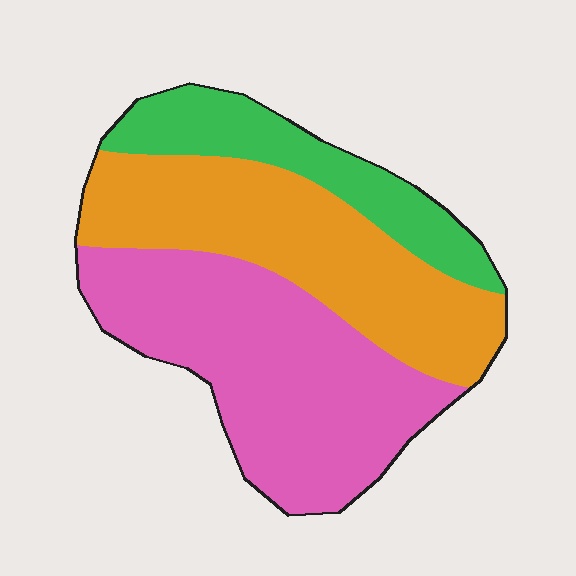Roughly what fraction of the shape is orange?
Orange takes up about three eighths (3/8) of the shape.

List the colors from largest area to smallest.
From largest to smallest: pink, orange, green.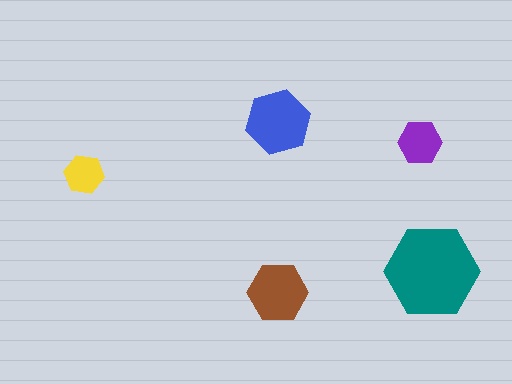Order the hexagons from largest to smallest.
the teal one, the blue one, the brown one, the purple one, the yellow one.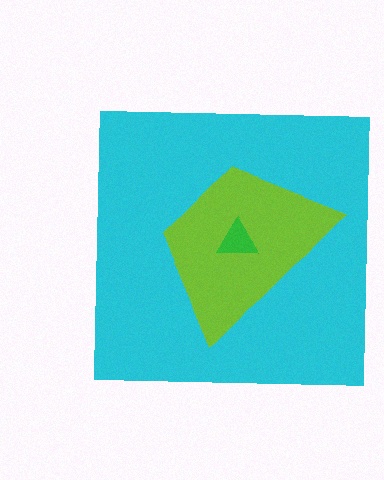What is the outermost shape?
The cyan square.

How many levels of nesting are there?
3.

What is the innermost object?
The green triangle.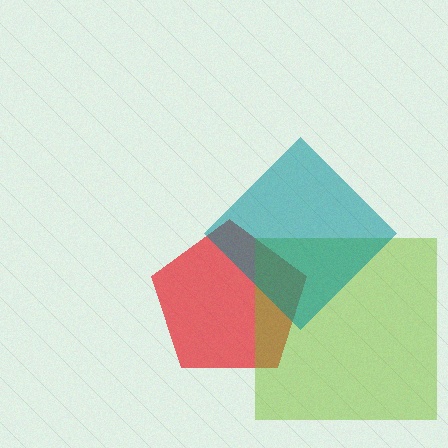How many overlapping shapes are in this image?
There are 3 overlapping shapes in the image.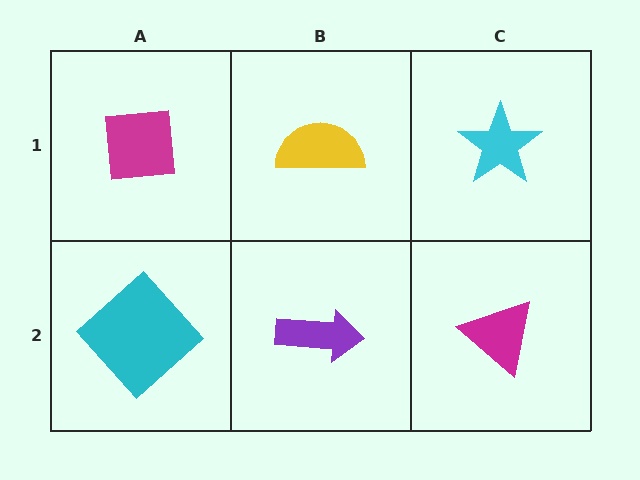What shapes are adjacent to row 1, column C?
A magenta triangle (row 2, column C), a yellow semicircle (row 1, column B).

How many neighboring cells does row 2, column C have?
2.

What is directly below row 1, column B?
A purple arrow.